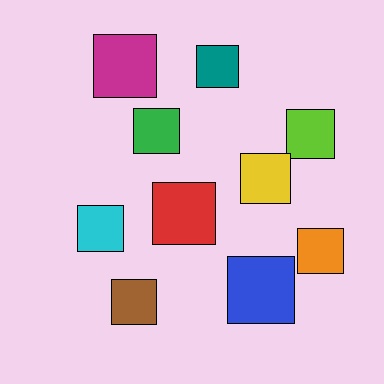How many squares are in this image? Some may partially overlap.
There are 10 squares.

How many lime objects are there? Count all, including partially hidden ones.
There is 1 lime object.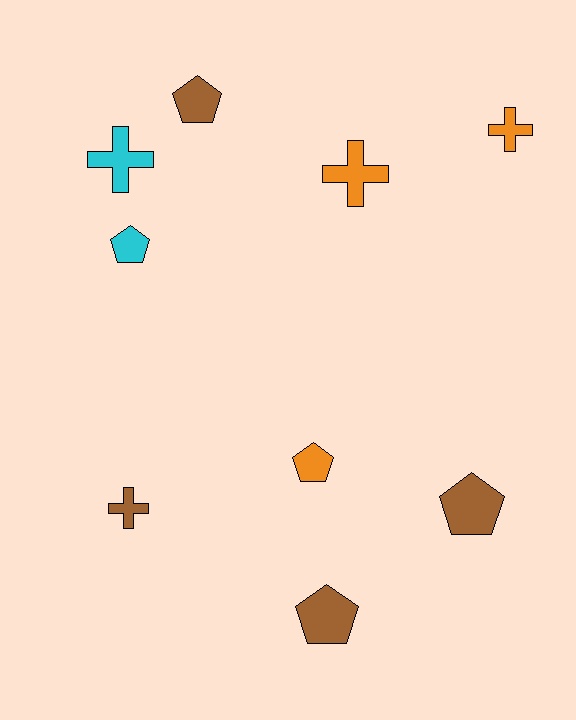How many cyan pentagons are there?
There is 1 cyan pentagon.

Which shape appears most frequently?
Pentagon, with 5 objects.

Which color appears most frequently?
Brown, with 4 objects.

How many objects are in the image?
There are 9 objects.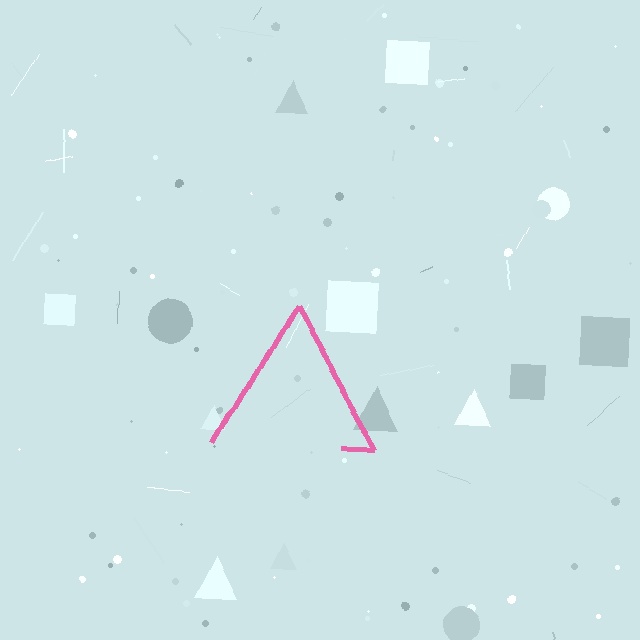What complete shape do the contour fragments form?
The contour fragments form a triangle.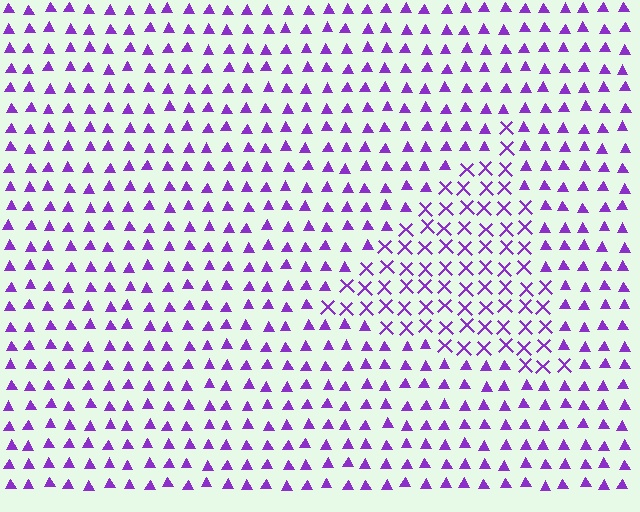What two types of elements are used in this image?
The image uses X marks inside the triangle region and triangles outside it.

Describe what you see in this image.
The image is filled with small purple elements arranged in a uniform grid. A triangle-shaped region contains X marks, while the surrounding area contains triangles. The boundary is defined purely by the change in element shape.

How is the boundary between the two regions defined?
The boundary is defined by a change in element shape: X marks inside vs. triangles outside. All elements share the same color and spacing.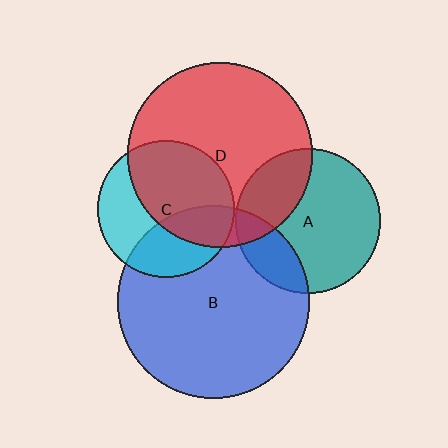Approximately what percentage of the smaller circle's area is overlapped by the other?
Approximately 30%.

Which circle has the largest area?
Circle B (blue).